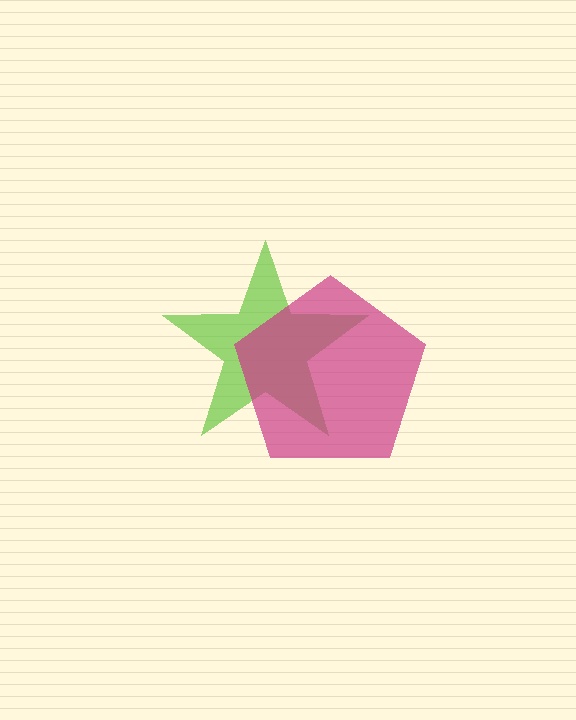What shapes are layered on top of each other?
The layered shapes are: a lime star, a magenta pentagon.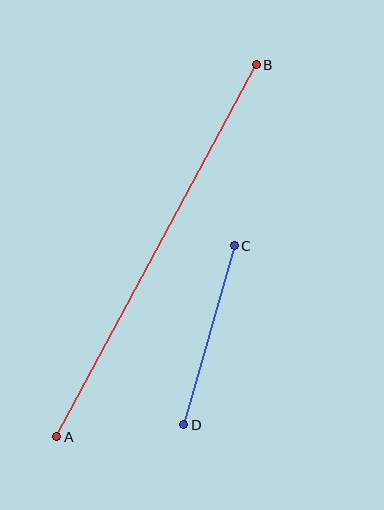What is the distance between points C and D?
The distance is approximately 186 pixels.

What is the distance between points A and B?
The distance is approximately 422 pixels.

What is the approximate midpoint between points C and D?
The midpoint is at approximately (209, 335) pixels.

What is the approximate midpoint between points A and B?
The midpoint is at approximately (156, 251) pixels.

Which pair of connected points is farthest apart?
Points A and B are farthest apart.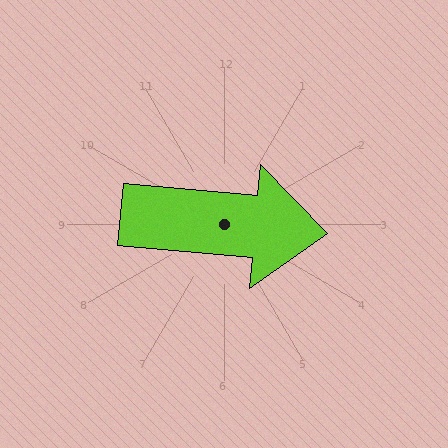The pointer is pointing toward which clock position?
Roughly 3 o'clock.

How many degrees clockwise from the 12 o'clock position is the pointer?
Approximately 95 degrees.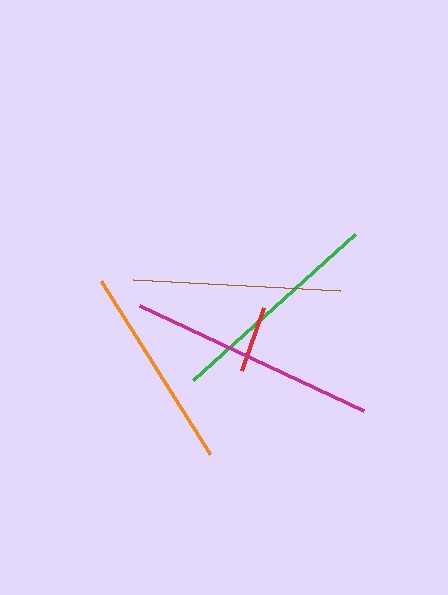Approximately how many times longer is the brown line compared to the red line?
The brown line is approximately 3.1 times the length of the red line.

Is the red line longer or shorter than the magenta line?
The magenta line is longer than the red line.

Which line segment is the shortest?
The red line is the shortest at approximately 67 pixels.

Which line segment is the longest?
The magenta line is the longest at approximately 247 pixels.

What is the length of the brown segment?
The brown segment is approximately 208 pixels long.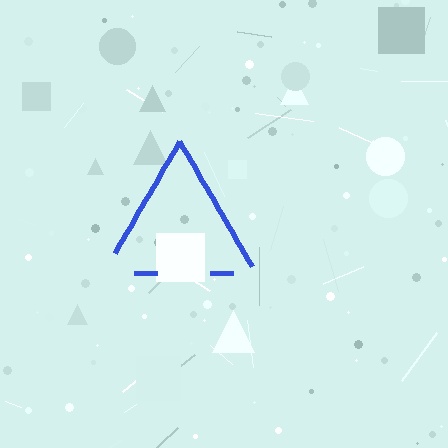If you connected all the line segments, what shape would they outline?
They would outline a triangle.